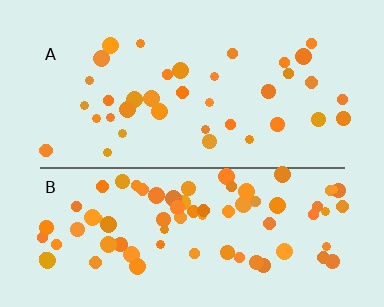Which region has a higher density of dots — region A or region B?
B (the bottom).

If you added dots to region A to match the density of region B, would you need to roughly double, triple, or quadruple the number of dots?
Approximately double.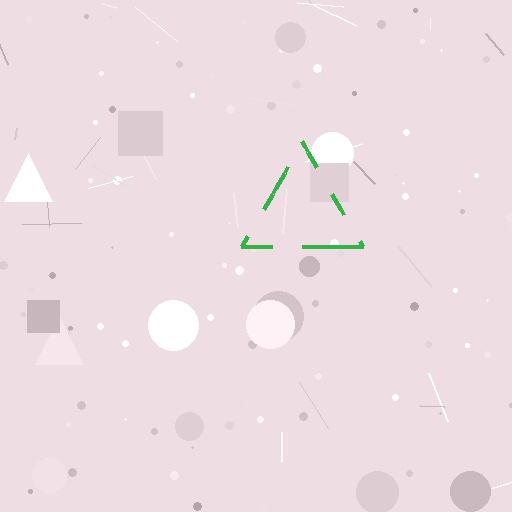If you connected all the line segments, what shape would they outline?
They would outline a triangle.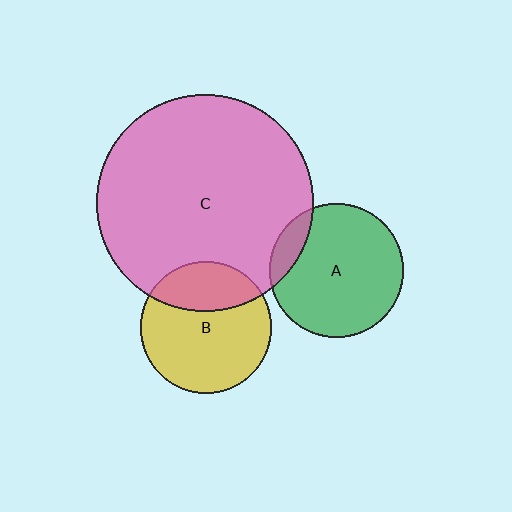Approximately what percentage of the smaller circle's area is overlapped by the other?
Approximately 30%.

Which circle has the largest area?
Circle C (pink).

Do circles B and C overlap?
Yes.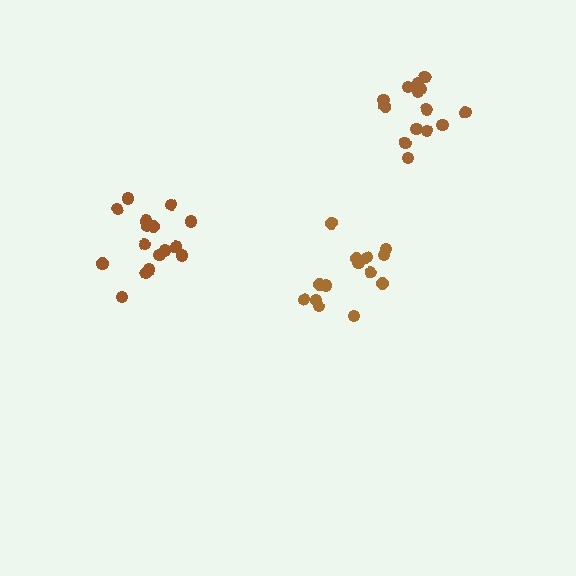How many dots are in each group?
Group 1: 17 dots, Group 2: 14 dots, Group 3: 14 dots (45 total).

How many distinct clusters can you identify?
There are 3 distinct clusters.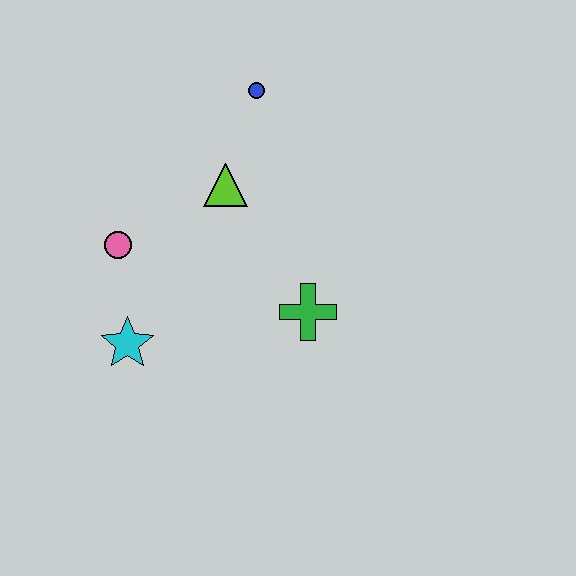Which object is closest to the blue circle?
The lime triangle is closest to the blue circle.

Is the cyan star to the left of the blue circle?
Yes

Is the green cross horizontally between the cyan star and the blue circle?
No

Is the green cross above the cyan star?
Yes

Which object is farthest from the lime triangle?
The cyan star is farthest from the lime triangle.